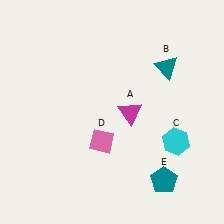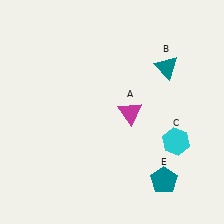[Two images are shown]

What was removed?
The pink diamond (D) was removed in Image 2.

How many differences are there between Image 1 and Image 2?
There is 1 difference between the two images.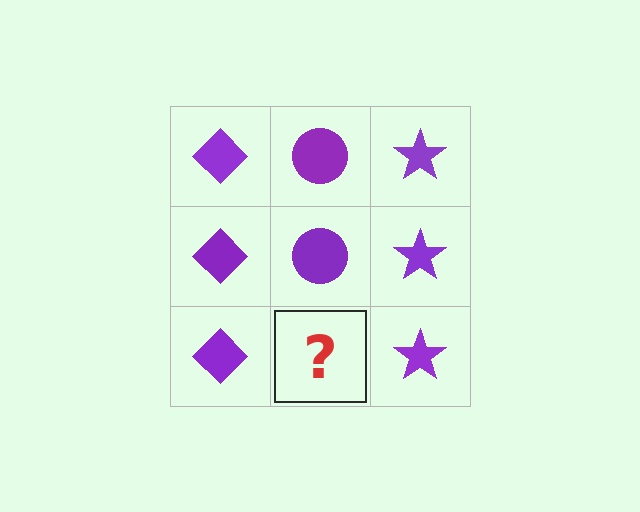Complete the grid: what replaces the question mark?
The question mark should be replaced with a purple circle.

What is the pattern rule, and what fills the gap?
The rule is that each column has a consistent shape. The gap should be filled with a purple circle.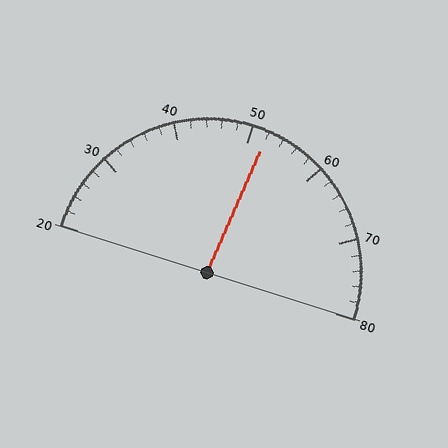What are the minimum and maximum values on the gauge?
The gauge ranges from 20 to 80.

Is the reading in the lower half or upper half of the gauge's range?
The reading is in the upper half of the range (20 to 80).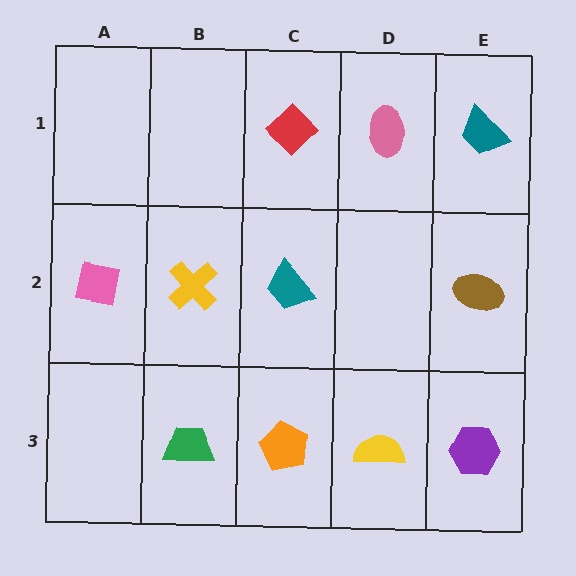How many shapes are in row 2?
4 shapes.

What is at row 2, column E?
A brown ellipse.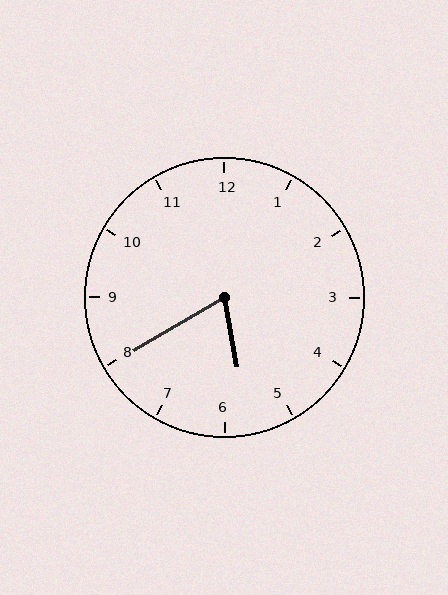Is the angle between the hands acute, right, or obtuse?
It is acute.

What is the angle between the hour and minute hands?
Approximately 70 degrees.